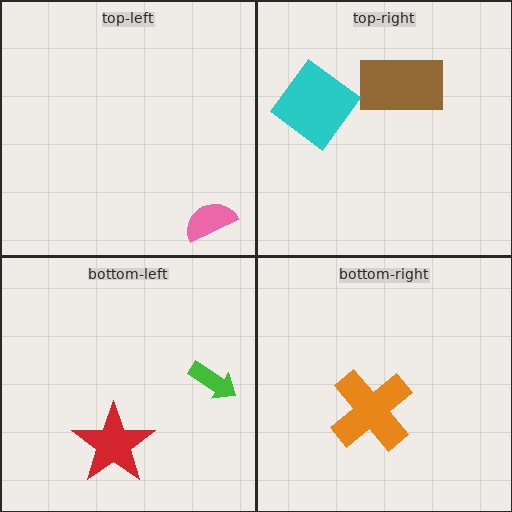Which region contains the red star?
The bottom-left region.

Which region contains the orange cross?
The bottom-right region.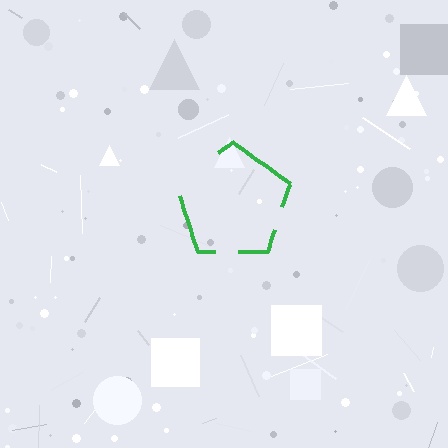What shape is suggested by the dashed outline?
The dashed outline suggests a pentagon.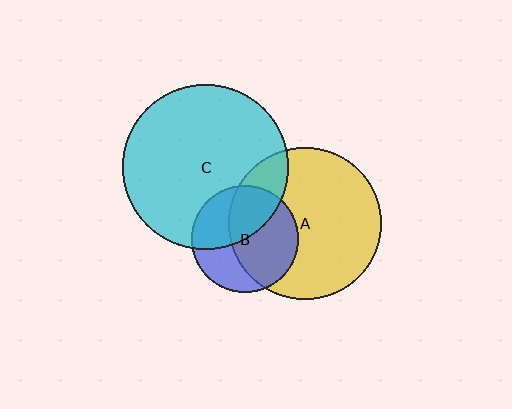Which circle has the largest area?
Circle C (cyan).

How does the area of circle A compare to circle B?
Approximately 2.0 times.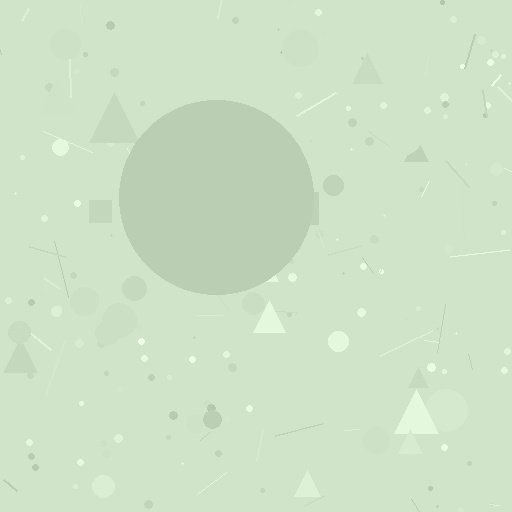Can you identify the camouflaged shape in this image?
The camouflaged shape is a circle.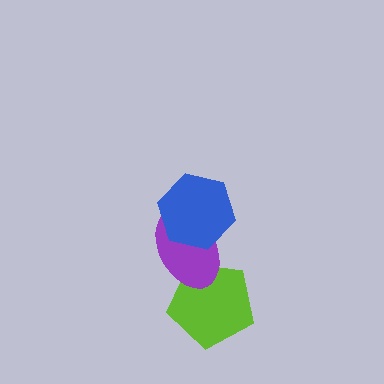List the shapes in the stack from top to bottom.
From top to bottom: the blue hexagon, the purple ellipse, the lime pentagon.